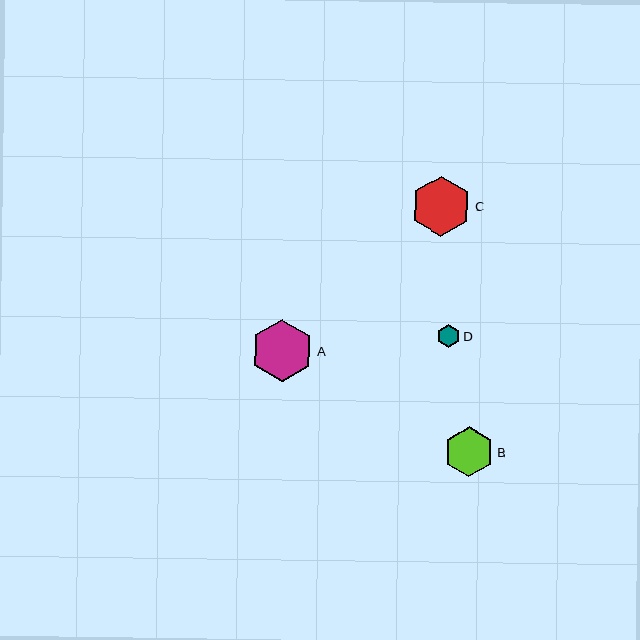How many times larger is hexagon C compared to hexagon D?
Hexagon C is approximately 2.6 times the size of hexagon D.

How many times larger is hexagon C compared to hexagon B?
Hexagon C is approximately 1.2 times the size of hexagon B.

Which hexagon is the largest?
Hexagon A is the largest with a size of approximately 63 pixels.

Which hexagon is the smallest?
Hexagon D is the smallest with a size of approximately 24 pixels.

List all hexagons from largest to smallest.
From largest to smallest: A, C, B, D.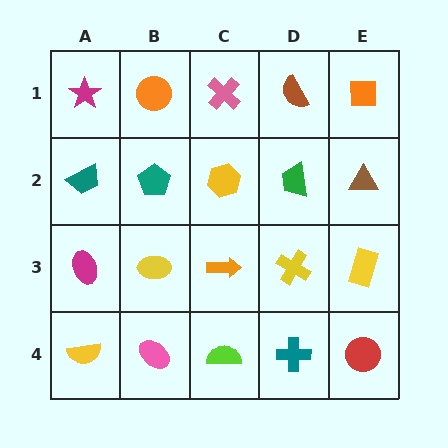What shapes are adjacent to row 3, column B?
A teal pentagon (row 2, column B), a pink ellipse (row 4, column B), a magenta ellipse (row 3, column A), an orange arrow (row 3, column C).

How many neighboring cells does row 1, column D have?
3.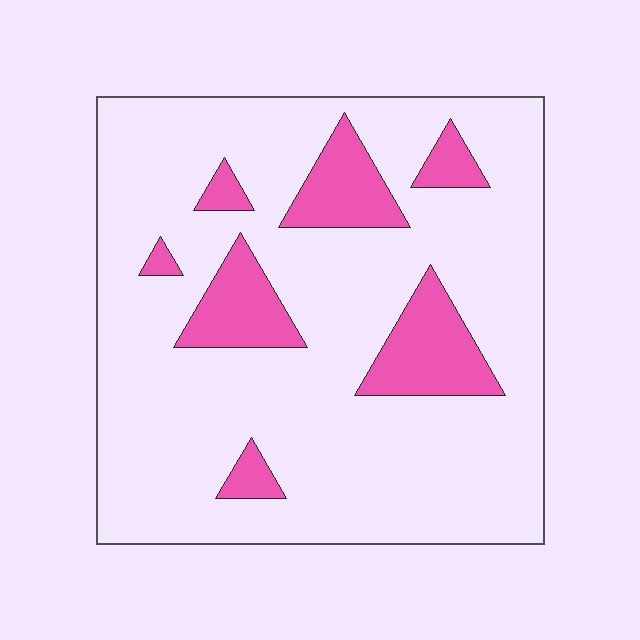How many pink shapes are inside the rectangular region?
7.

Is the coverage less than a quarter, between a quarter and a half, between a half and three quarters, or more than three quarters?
Less than a quarter.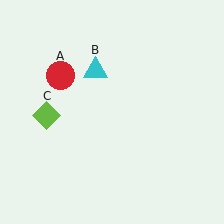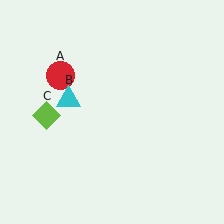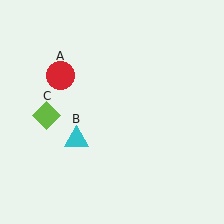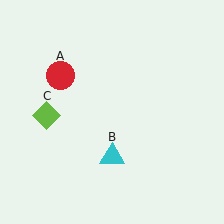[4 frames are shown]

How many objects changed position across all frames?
1 object changed position: cyan triangle (object B).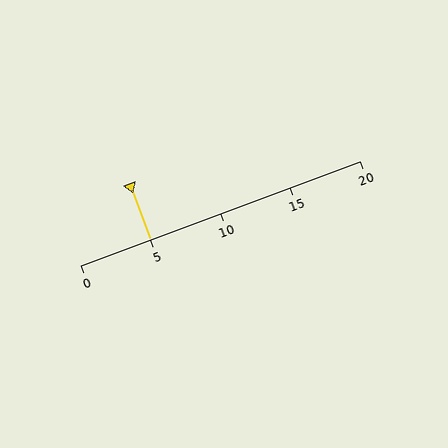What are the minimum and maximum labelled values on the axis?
The axis runs from 0 to 20.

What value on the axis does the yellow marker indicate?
The marker indicates approximately 5.